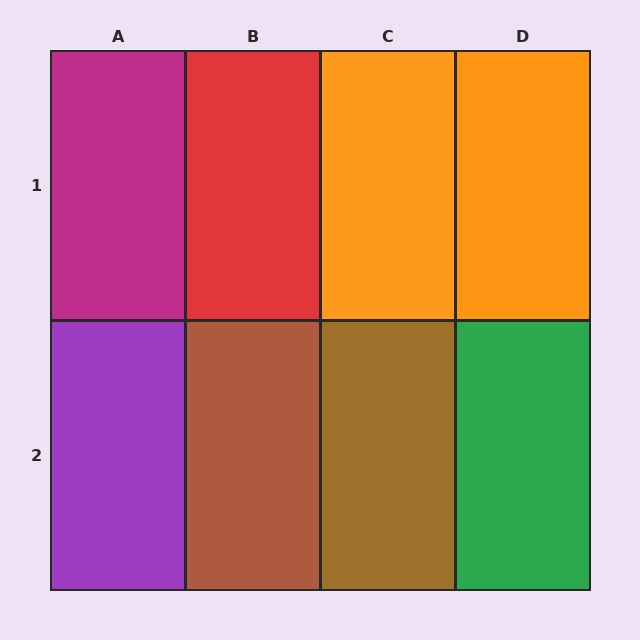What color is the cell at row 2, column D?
Green.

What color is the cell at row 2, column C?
Brown.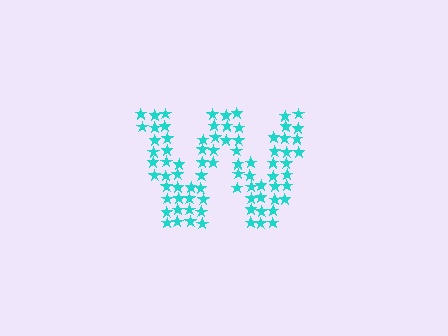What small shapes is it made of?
It is made of small stars.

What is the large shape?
The large shape is the letter W.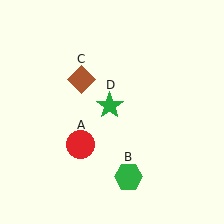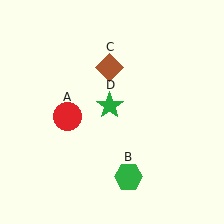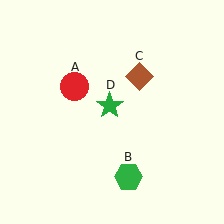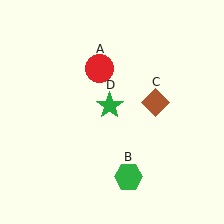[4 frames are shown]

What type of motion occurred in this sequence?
The red circle (object A), brown diamond (object C) rotated clockwise around the center of the scene.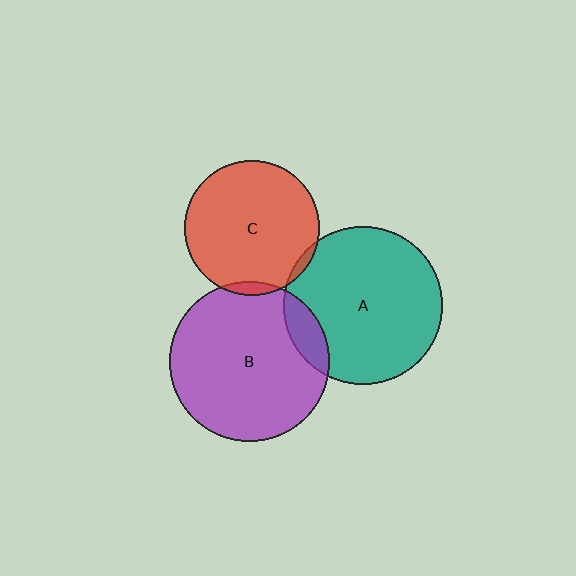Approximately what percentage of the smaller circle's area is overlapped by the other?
Approximately 5%.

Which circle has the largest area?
Circle B (purple).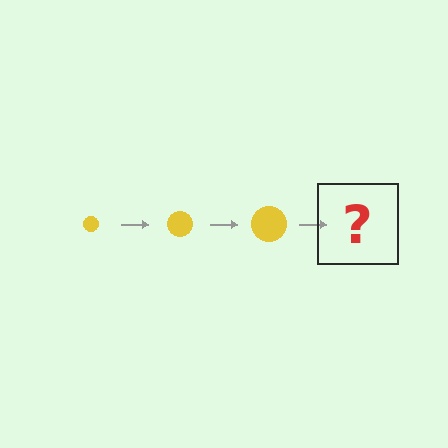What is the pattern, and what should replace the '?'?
The pattern is that the circle gets progressively larger each step. The '?' should be a yellow circle, larger than the previous one.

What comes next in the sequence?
The next element should be a yellow circle, larger than the previous one.